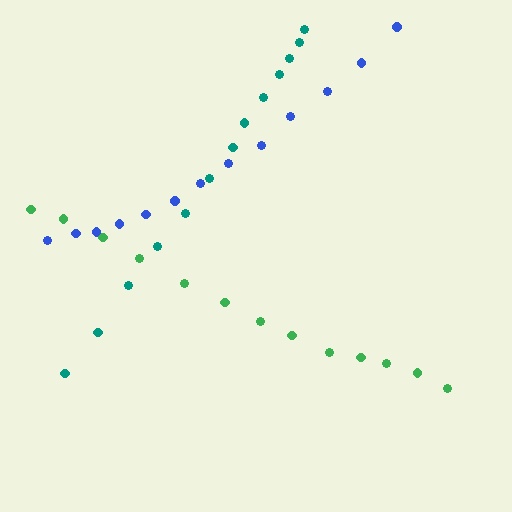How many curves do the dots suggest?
There are 3 distinct paths.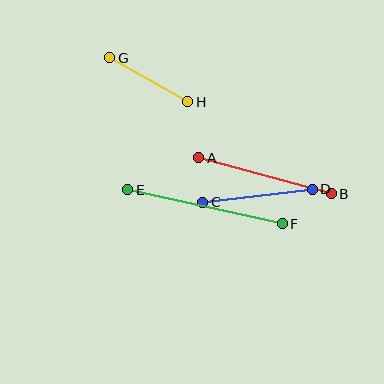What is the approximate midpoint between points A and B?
The midpoint is at approximately (265, 176) pixels.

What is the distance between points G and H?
The distance is approximately 89 pixels.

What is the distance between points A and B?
The distance is approximately 137 pixels.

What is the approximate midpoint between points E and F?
The midpoint is at approximately (205, 207) pixels.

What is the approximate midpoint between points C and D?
The midpoint is at approximately (257, 196) pixels.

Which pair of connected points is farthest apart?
Points E and F are farthest apart.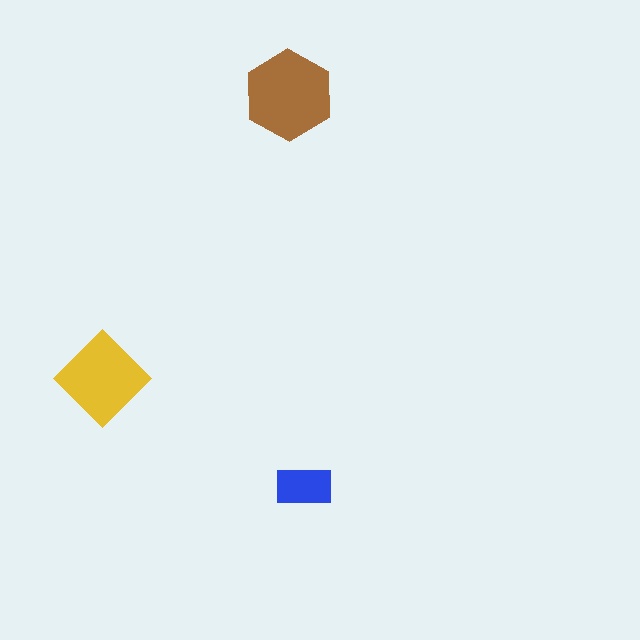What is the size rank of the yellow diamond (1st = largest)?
2nd.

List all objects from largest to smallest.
The brown hexagon, the yellow diamond, the blue rectangle.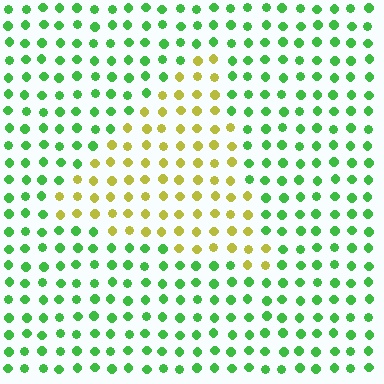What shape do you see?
I see a triangle.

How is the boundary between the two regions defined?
The boundary is defined purely by a slight shift in hue (about 61 degrees). Spacing, size, and orientation are identical on both sides.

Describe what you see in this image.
The image is filled with small green elements in a uniform arrangement. A triangle-shaped region is visible where the elements are tinted to a slightly different hue, forming a subtle color boundary.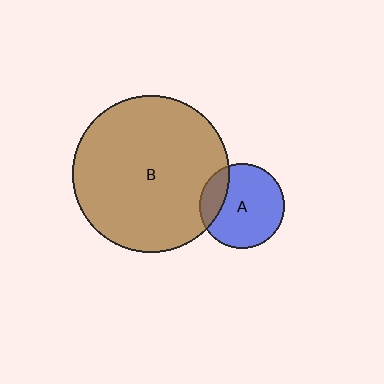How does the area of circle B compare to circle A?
Approximately 3.4 times.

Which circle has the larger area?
Circle B (brown).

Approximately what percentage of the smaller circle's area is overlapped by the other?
Approximately 20%.